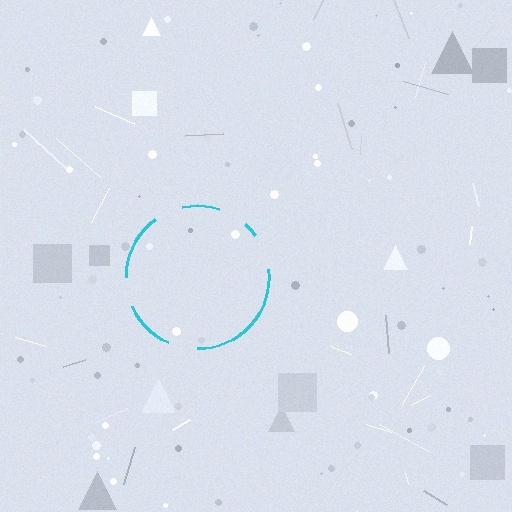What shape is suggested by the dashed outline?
The dashed outline suggests a circle.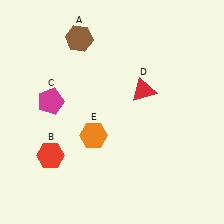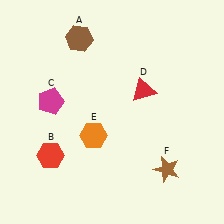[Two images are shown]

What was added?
A brown star (F) was added in Image 2.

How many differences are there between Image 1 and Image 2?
There is 1 difference between the two images.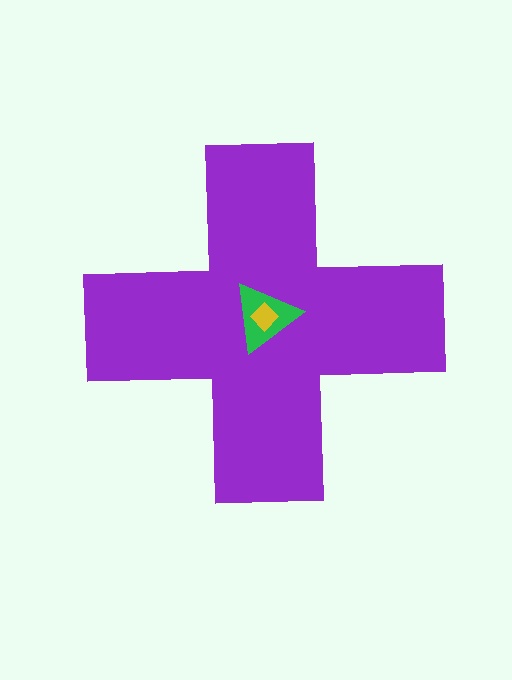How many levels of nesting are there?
3.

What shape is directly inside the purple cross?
The green triangle.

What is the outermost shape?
The purple cross.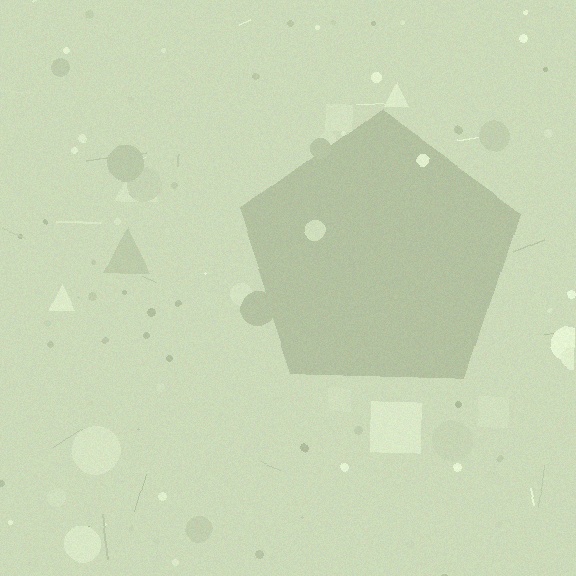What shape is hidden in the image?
A pentagon is hidden in the image.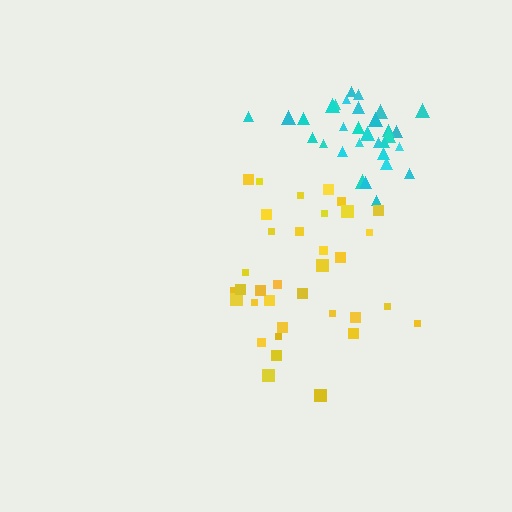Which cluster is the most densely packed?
Cyan.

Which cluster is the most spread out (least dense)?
Yellow.